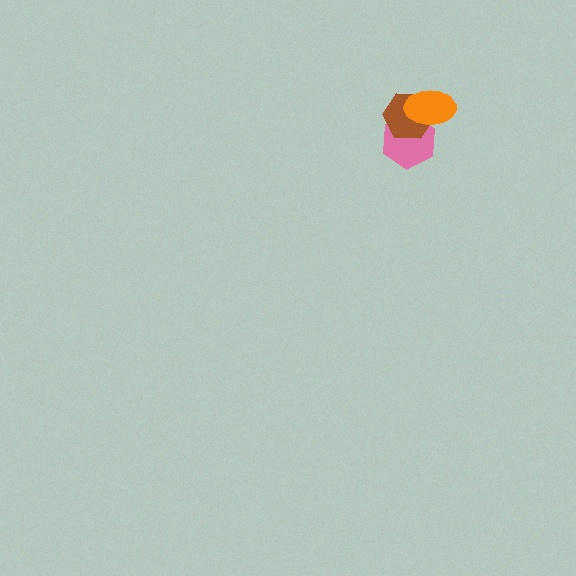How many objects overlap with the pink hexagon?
2 objects overlap with the pink hexagon.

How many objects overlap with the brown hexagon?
2 objects overlap with the brown hexagon.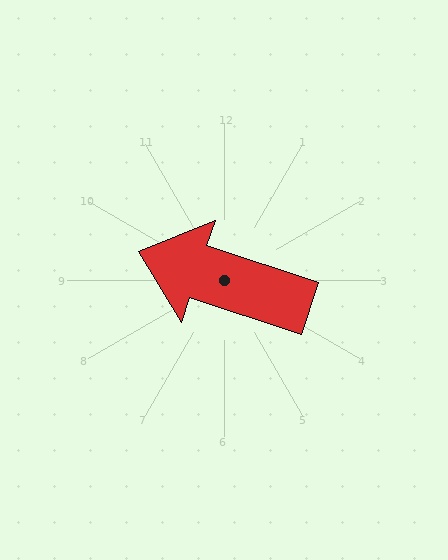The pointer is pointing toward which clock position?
Roughly 10 o'clock.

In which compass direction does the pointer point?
West.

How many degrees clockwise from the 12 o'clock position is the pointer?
Approximately 288 degrees.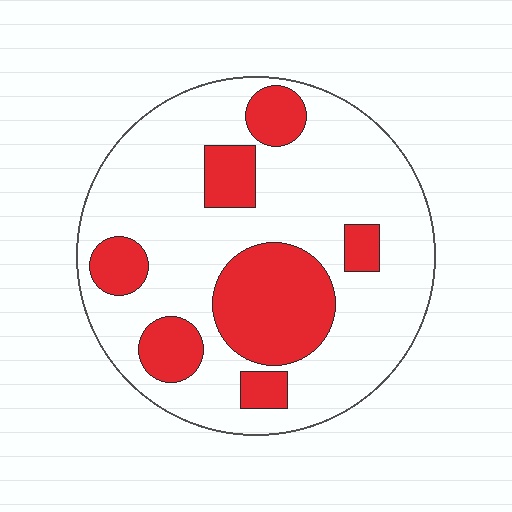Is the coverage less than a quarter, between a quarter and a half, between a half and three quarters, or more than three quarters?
Between a quarter and a half.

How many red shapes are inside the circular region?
7.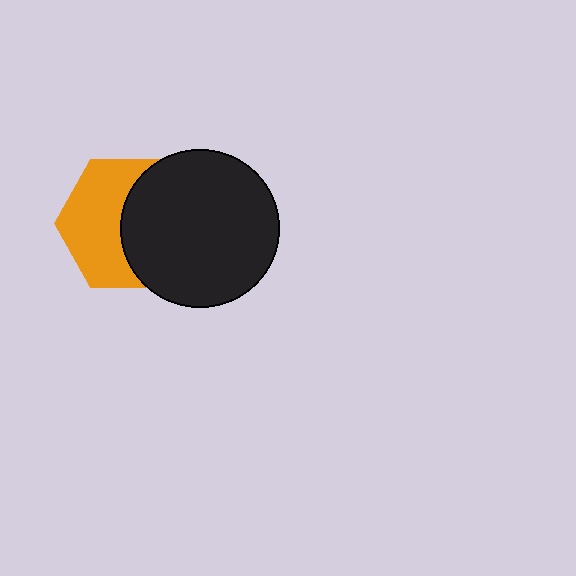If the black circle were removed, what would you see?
You would see the complete orange hexagon.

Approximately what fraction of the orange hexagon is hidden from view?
Roughly 48% of the orange hexagon is hidden behind the black circle.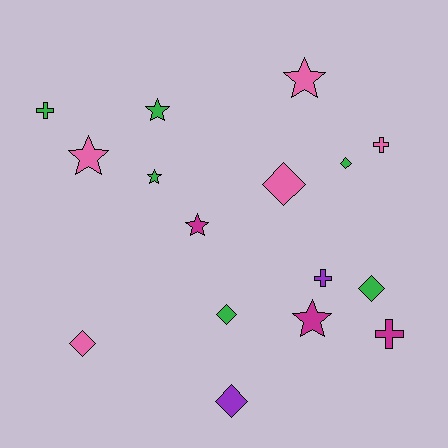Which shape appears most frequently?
Star, with 6 objects.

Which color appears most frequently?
Green, with 6 objects.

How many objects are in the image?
There are 16 objects.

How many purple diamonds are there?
There is 1 purple diamond.